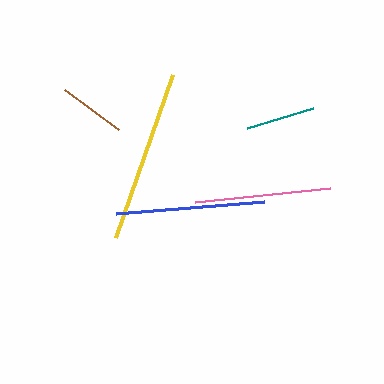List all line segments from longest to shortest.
From longest to shortest: yellow, blue, pink, teal, brown.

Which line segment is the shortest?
The brown line is the shortest at approximately 67 pixels.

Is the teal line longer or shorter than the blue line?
The blue line is longer than the teal line.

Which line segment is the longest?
The yellow line is the longest at approximately 173 pixels.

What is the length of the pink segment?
The pink segment is approximately 136 pixels long.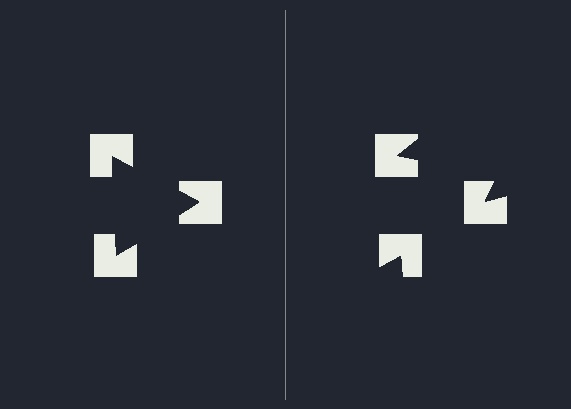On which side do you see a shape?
An illusory triangle appears on the left side. On the right side the wedge cuts are rotated, so no coherent shape forms.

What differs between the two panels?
The notched squares are positioned identically on both sides; only the wedge orientations differ. On the left they align to a triangle; on the right they are misaligned.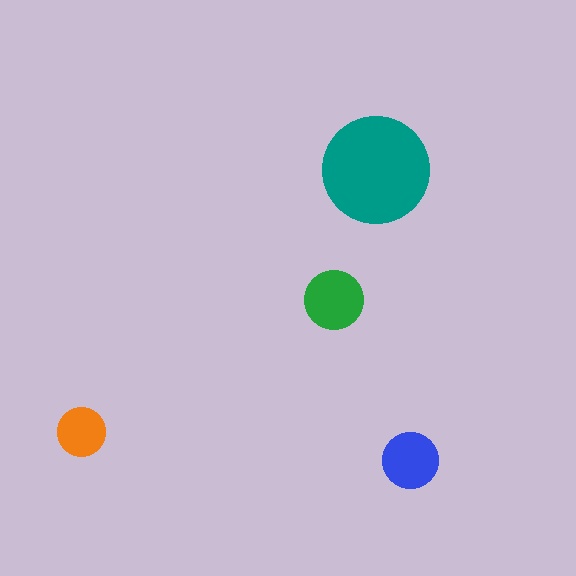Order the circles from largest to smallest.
the teal one, the green one, the blue one, the orange one.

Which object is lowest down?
The blue circle is bottommost.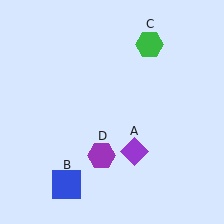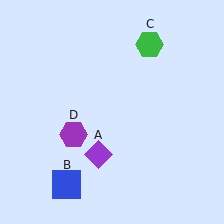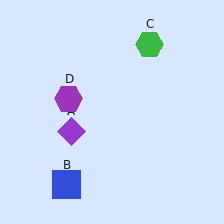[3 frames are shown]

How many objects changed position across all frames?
2 objects changed position: purple diamond (object A), purple hexagon (object D).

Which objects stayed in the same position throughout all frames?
Blue square (object B) and green hexagon (object C) remained stationary.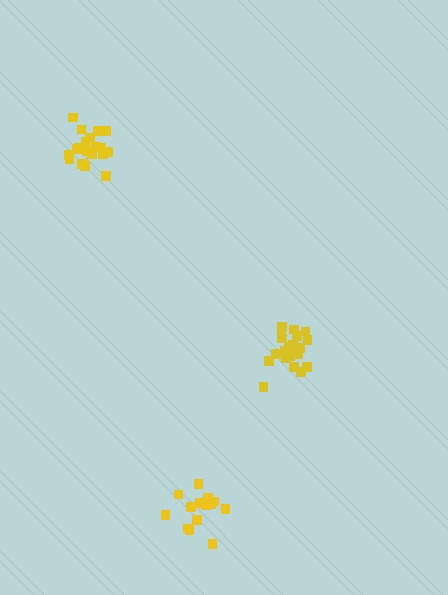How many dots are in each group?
Group 1: 15 dots, Group 2: 20 dots, Group 3: 21 dots (56 total).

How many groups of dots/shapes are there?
There are 3 groups.